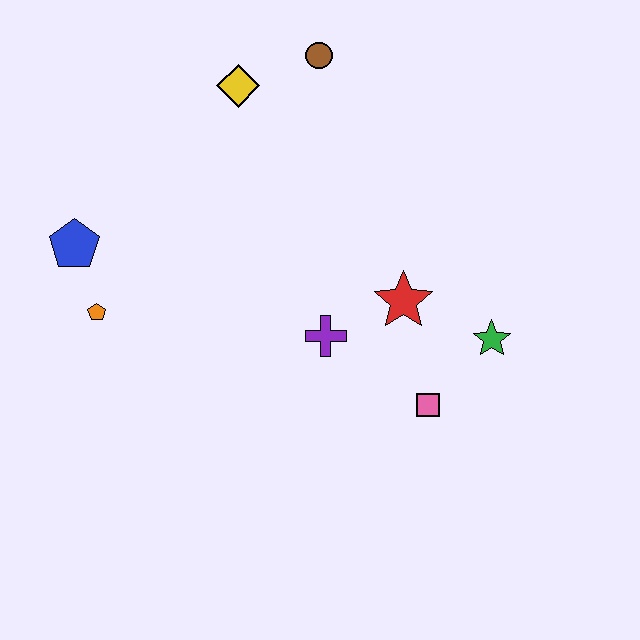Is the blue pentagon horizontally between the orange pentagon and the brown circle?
No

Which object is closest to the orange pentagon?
The blue pentagon is closest to the orange pentagon.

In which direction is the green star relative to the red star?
The green star is to the right of the red star.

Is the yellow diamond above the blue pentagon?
Yes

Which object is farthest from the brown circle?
The pink square is farthest from the brown circle.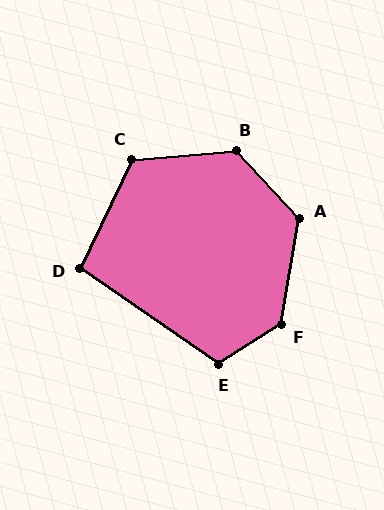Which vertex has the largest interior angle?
F, at approximately 133 degrees.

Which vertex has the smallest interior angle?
D, at approximately 99 degrees.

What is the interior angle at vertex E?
Approximately 112 degrees (obtuse).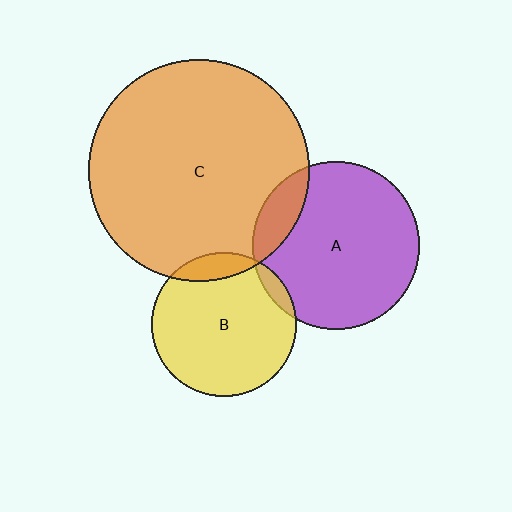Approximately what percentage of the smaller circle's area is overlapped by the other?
Approximately 15%.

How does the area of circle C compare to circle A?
Approximately 1.7 times.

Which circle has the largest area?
Circle C (orange).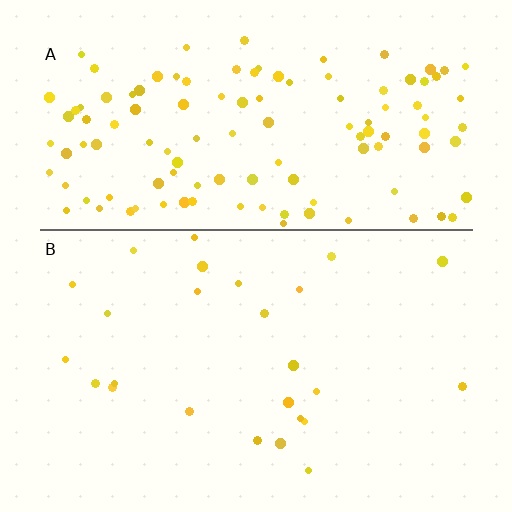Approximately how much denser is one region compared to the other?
Approximately 4.7× — region A over region B.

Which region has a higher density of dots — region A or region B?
A (the top).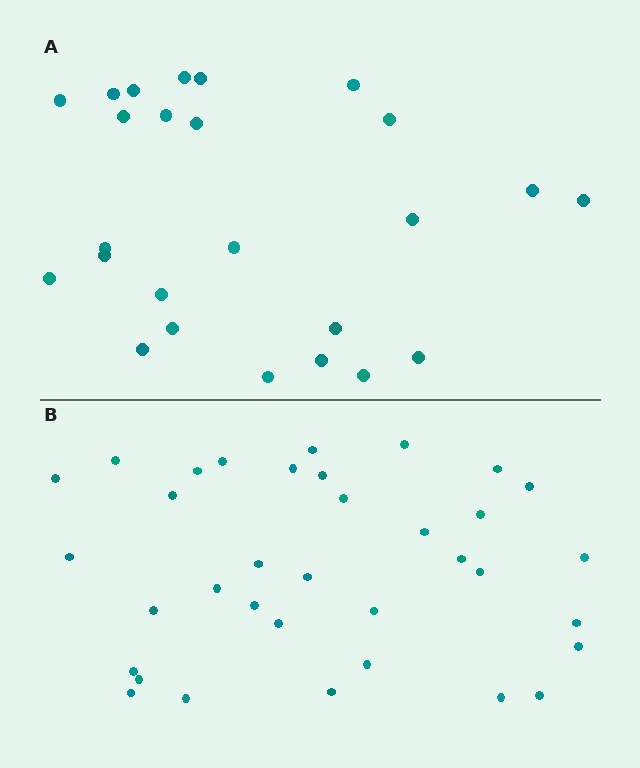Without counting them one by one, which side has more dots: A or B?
Region B (the bottom region) has more dots.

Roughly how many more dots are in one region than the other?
Region B has roughly 10 or so more dots than region A.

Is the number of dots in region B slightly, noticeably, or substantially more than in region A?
Region B has noticeably more, but not dramatically so. The ratio is roughly 1.4 to 1.